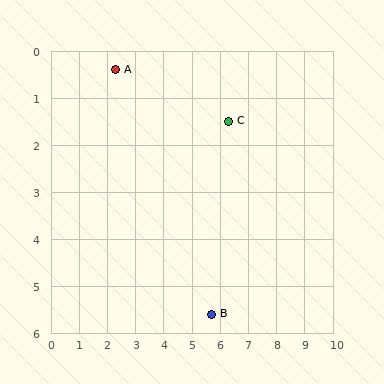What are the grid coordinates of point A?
Point A is at approximately (2.3, 0.4).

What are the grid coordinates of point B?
Point B is at approximately (5.7, 5.6).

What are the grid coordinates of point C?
Point C is at approximately (6.3, 1.5).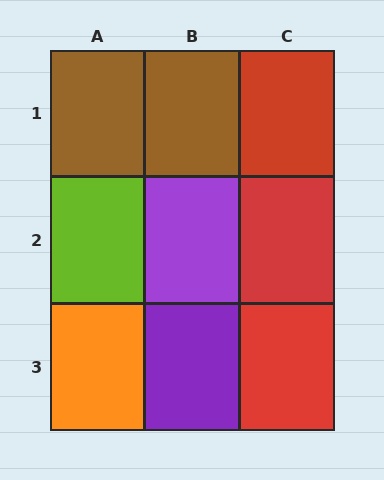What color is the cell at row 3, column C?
Red.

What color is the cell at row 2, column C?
Red.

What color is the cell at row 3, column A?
Orange.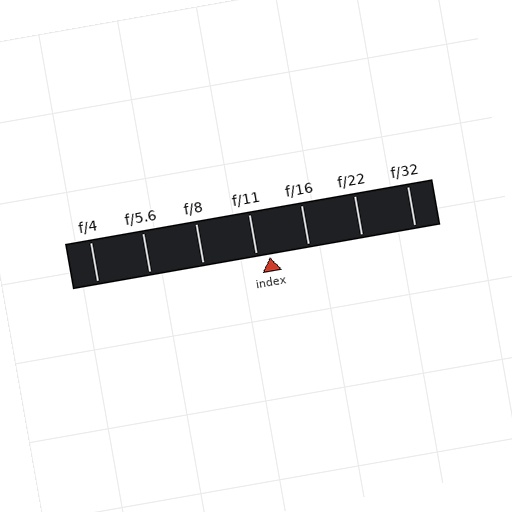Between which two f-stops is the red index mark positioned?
The index mark is between f/11 and f/16.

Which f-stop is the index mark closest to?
The index mark is closest to f/11.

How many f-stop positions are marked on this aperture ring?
There are 7 f-stop positions marked.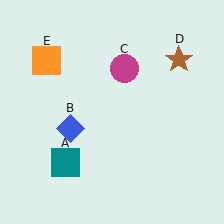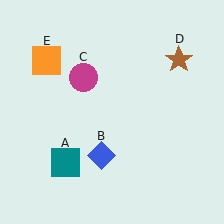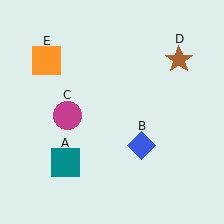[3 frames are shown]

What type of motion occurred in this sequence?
The blue diamond (object B), magenta circle (object C) rotated counterclockwise around the center of the scene.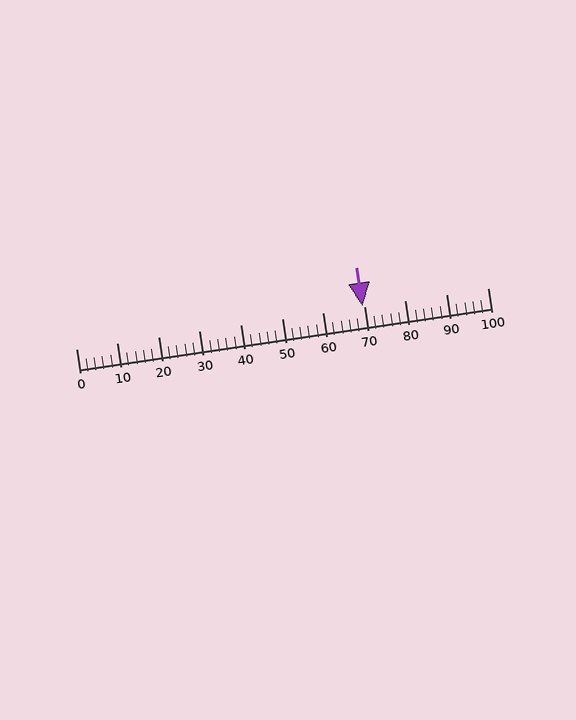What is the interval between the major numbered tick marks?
The major tick marks are spaced 10 units apart.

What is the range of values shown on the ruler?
The ruler shows values from 0 to 100.